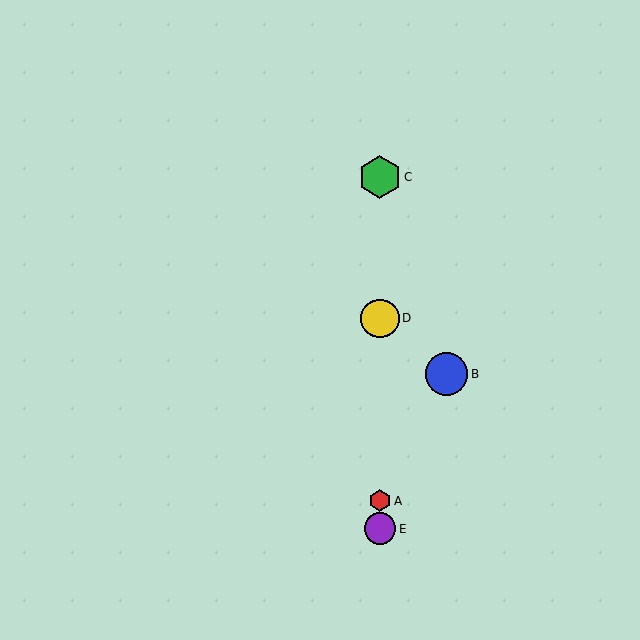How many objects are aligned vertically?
4 objects (A, C, D, E) are aligned vertically.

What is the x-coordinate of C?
Object C is at x≈380.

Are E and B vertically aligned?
No, E is at x≈380 and B is at x≈446.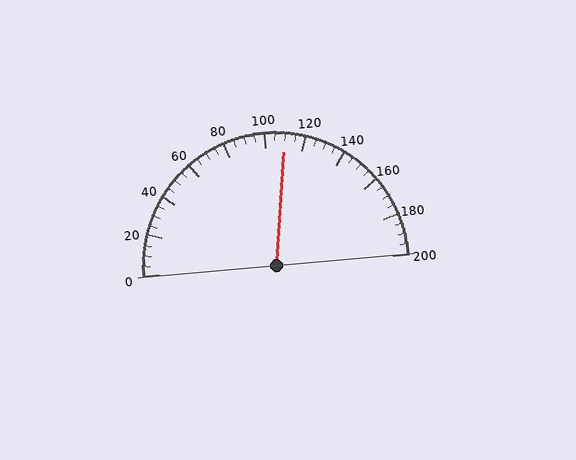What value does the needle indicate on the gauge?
The needle indicates approximately 110.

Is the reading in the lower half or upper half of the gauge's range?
The reading is in the upper half of the range (0 to 200).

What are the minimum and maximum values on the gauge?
The gauge ranges from 0 to 200.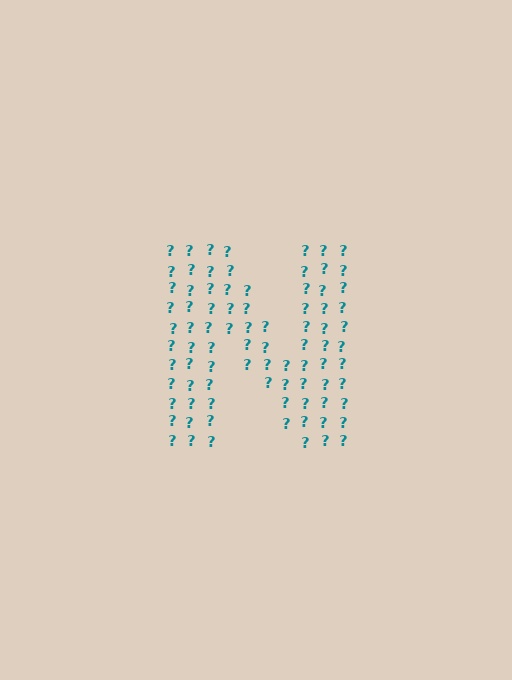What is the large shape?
The large shape is the letter N.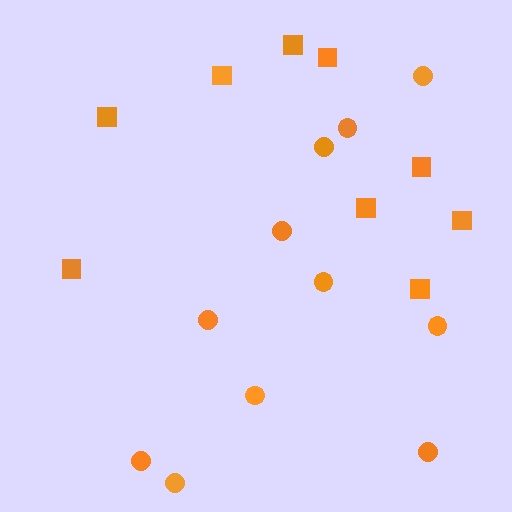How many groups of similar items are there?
There are 2 groups: one group of circles (11) and one group of squares (9).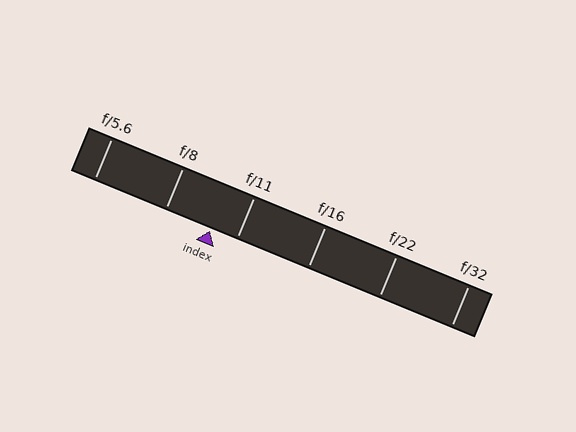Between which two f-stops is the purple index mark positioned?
The index mark is between f/8 and f/11.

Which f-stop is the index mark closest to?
The index mark is closest to f/11.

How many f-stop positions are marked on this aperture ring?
There are 6 f-stop positions marked.